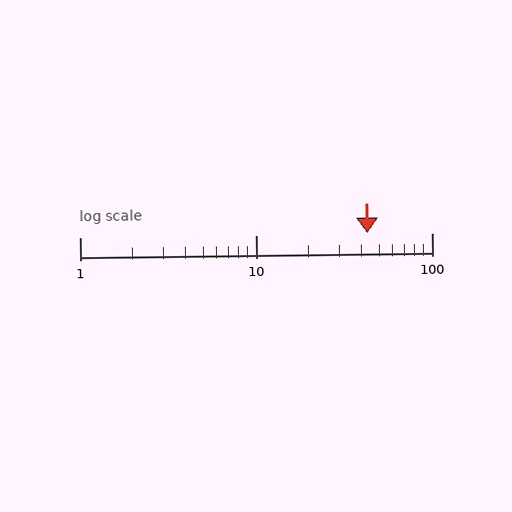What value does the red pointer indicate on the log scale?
The pointer indicates approximately 43.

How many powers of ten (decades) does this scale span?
The scale spans 2 decades, from 1 to 100.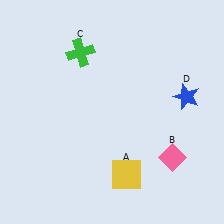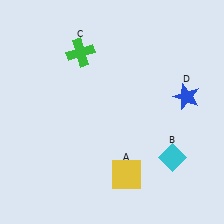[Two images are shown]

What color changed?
The diamond (B) changed from pink in Image 1 to cyan in Image 2.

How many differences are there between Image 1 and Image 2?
There is 1 difference between the two images.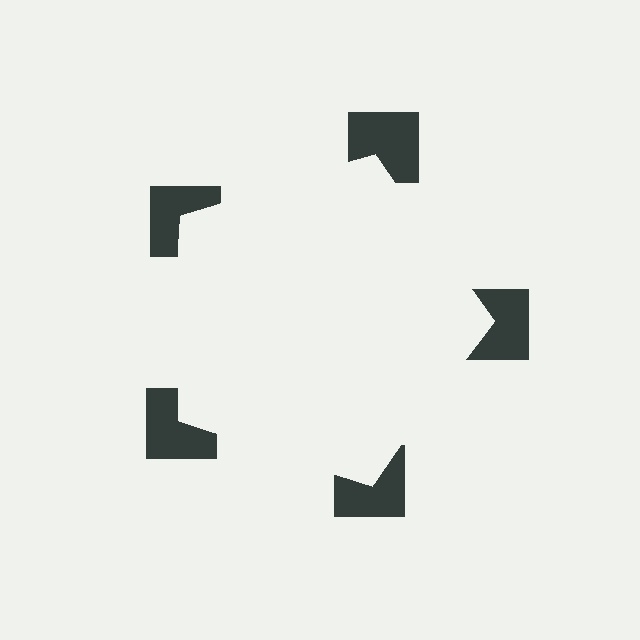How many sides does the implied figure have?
5 sides.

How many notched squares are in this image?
There are 5 — one at each vertex of the illusory pentagon.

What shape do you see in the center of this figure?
An illusory pentagon — its edges are inferred from the aligned wedge cuts in the notched squares, not physically drawn.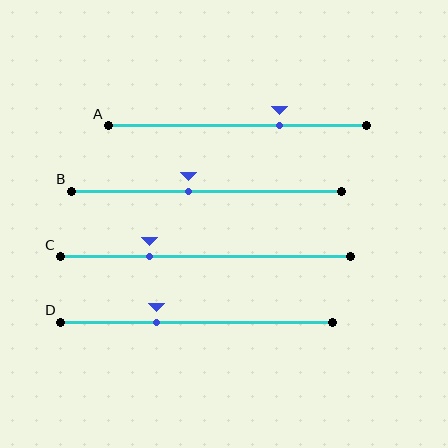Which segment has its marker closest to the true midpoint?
Segment B has its marker closest to the true midpoint.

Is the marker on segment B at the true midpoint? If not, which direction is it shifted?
No, the marker on segment B is shifted to the left by about 7% of the segment length.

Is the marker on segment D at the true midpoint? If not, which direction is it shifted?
No, the marker on segment D is shifted to the left by about 15% of the segment length.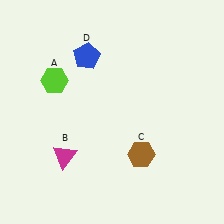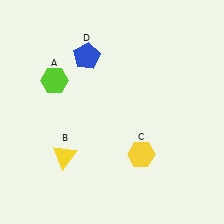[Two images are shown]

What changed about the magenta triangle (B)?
In Image 1, B is magenta. In Image 2, it changed to yellow.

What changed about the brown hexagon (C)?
In Image 1, C is brown. In Image 2, it changed to yellow.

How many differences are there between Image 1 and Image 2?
There are 2 differences between the two images.